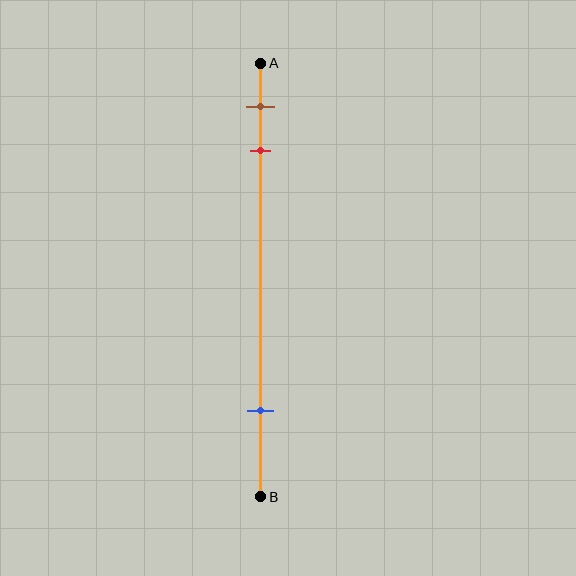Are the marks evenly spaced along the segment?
No, the marks are not evenly spaced.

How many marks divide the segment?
There are 3 marks dividing the segment.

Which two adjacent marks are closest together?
The brown and red marks are the closest adjacent pair.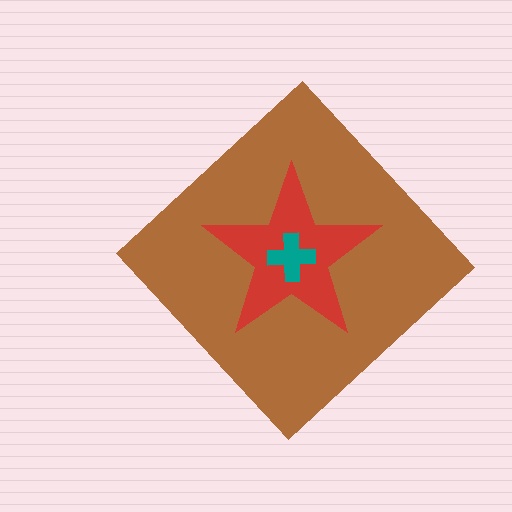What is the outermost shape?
The brown diamond.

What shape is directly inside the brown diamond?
The red star.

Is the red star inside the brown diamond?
Yes.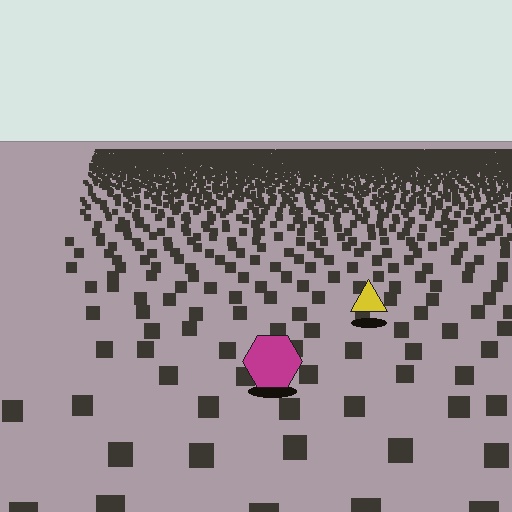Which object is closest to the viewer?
The magenta hexagon is closest. The texture marks near it are larger and more spread out.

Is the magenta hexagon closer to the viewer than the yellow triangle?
Yes. The magenta hexagon is closer — you can tell from the texture gradient: the ground texture is coarser near it.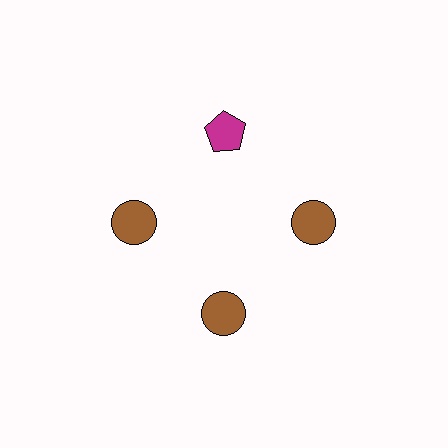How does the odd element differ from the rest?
It differs in both color (magenta instead of brown) and shape (pentagon instead of circle).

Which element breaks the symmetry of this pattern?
The magenta pentagon at roughly the 12 o'clock position breaks the symmetry. All other shapes are brown circles.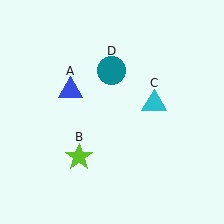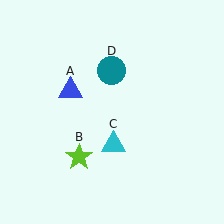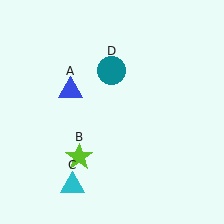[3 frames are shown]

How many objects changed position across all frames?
1 object changed position: cyan triangle (object C).